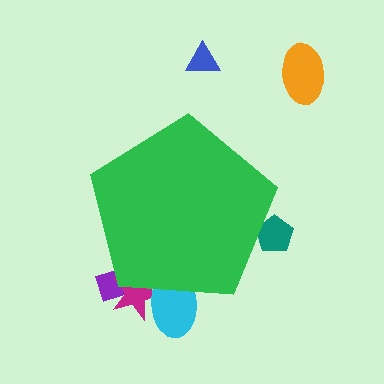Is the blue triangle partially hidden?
No, the blue triangle is fully visible.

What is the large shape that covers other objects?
A green pentagon.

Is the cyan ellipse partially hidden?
Yes, the cyan ellipse is partially hidden behind the green pentagon.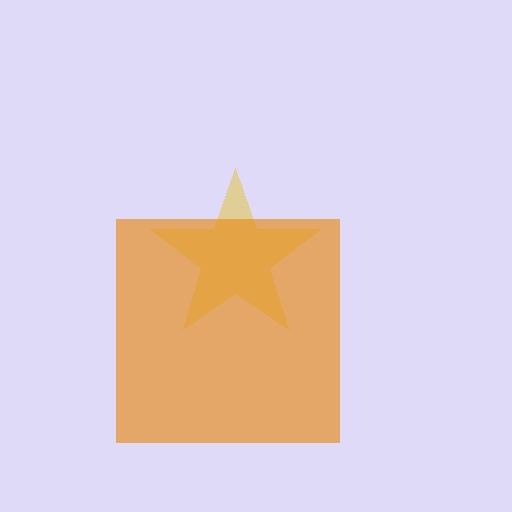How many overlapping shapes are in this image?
There are 2 overlapping shapes in the image.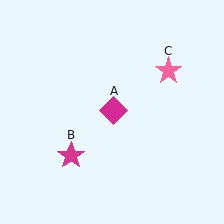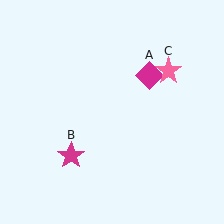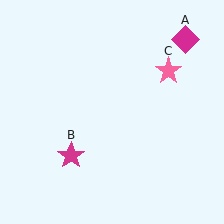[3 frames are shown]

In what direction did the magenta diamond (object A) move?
The magenta diamond (object A) moved up and to the right.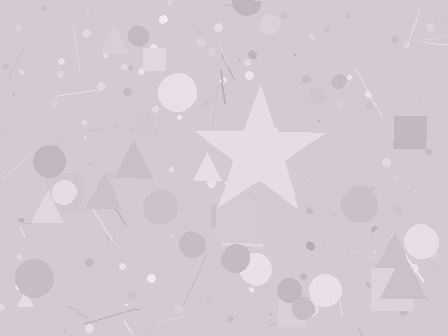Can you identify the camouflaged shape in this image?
The camouflaged shape is a star.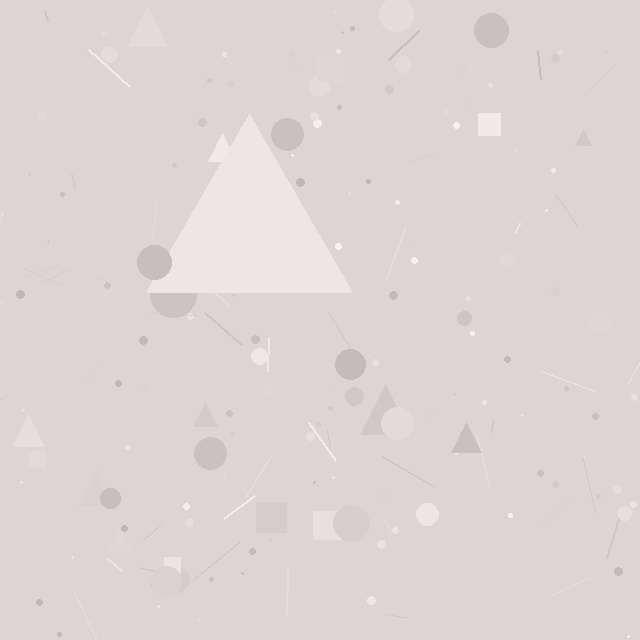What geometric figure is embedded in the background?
A triangle is embedded in the background.